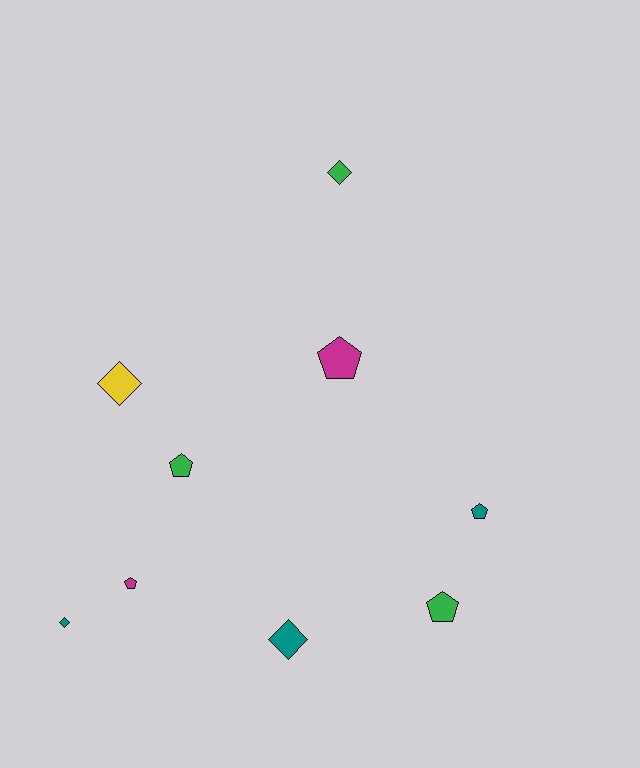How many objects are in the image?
There are 9 objects.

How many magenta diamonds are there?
There are no magenta diamonds.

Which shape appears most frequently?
Pentagon, with 5 objects.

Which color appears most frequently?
Teal, with 3 objects.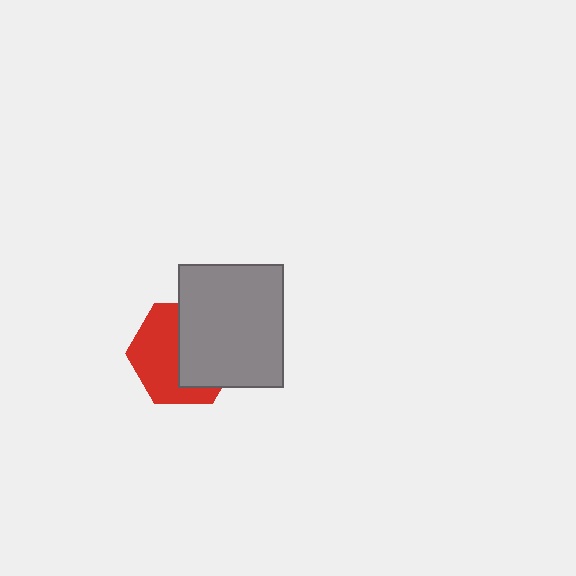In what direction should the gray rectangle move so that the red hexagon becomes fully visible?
The gray rectangle should move right. That is the shortest direction to clear the overlap and leave the red hexagon fully visible.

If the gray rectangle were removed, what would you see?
You would see the complete red hexagon.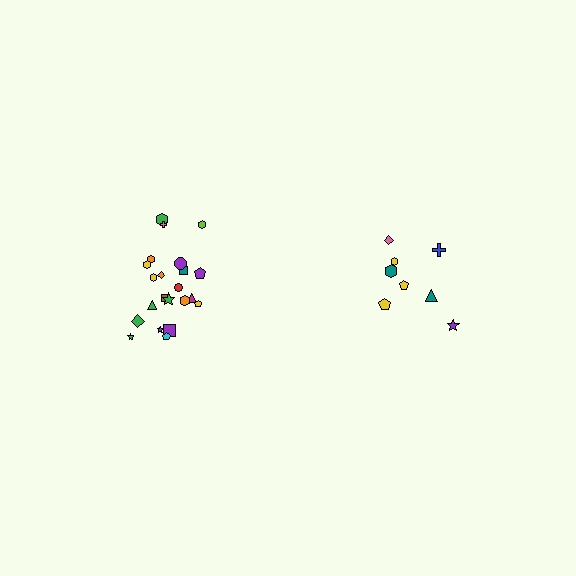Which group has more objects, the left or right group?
The left group.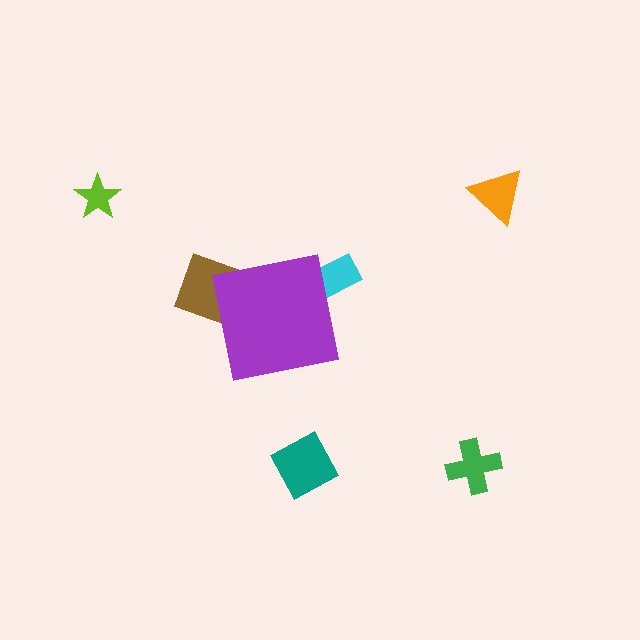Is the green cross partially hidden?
No, the green cross is fully visible.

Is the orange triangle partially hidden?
No, the orange triangle is fully visible.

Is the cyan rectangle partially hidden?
Yes, the cyan rectangle is partially hidden behind the purple square.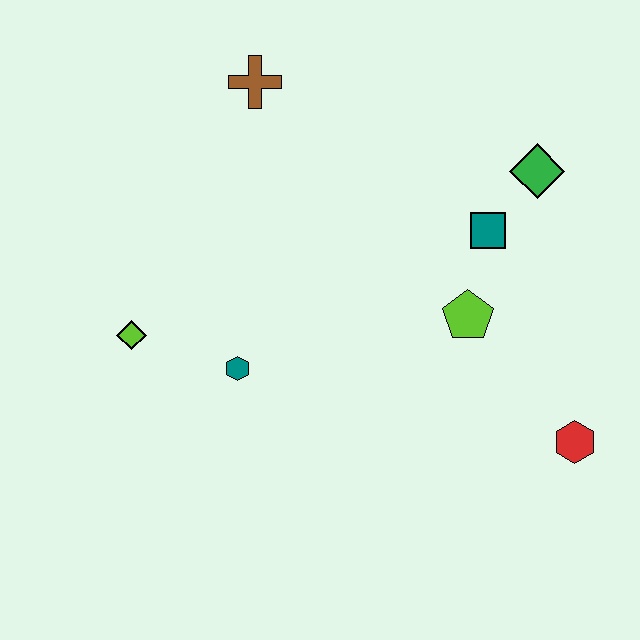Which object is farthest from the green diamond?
The lime diamond is farthest from the green diamond.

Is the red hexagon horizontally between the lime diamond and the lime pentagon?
No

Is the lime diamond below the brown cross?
Yes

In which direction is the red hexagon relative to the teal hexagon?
The red hexagon is to the right of the teal hexagon.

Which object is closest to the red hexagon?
The lime pentagon is closest to the red hexagon.